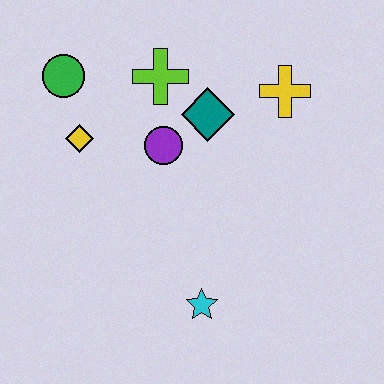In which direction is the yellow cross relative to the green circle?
The yellow cross is to the right of the green circle.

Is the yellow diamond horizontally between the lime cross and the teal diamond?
No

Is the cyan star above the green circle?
No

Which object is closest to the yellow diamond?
The green circle is closest to the yellow diamond.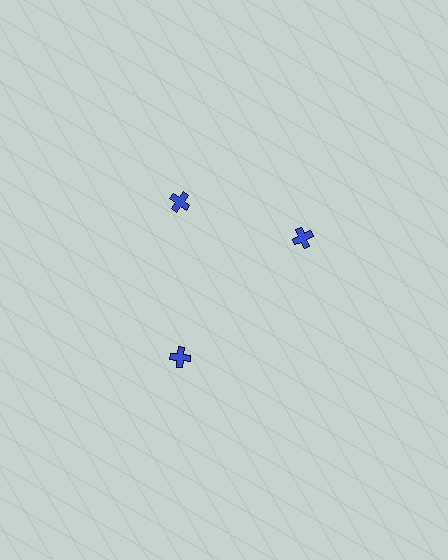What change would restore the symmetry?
The symmetry would be restored by rotating it back into even spacing with its neighbors so that all 3 crosses sit at equal angles and equal distance from the center.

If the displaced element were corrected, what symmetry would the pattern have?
It would have 3-fold rotational symmetry — the pattern would map onto itself every 120 degrees.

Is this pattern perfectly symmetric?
No. The 3 blue crosses are arranged in a ring, but one element near the 3 o'clock position is rotated out of alignment along the ring, breaking the 3-fold rotational symmetry.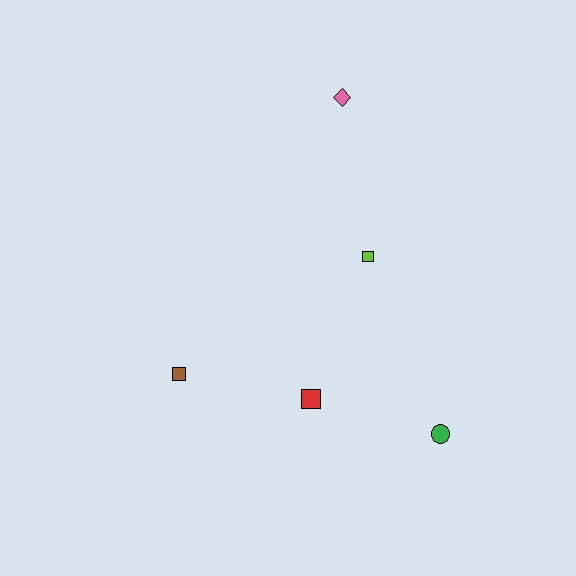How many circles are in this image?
There is 1 circle.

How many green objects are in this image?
There is 1 green object.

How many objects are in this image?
There are 5 objects.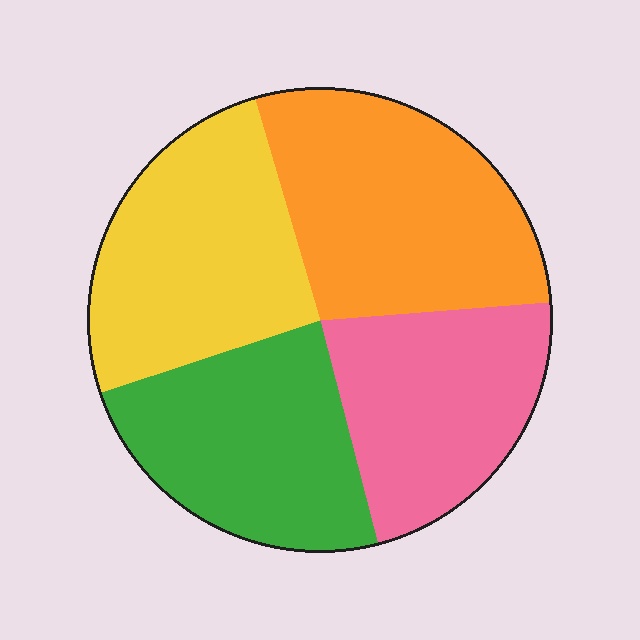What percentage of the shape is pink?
Pink takes up about one fifth (1/5) of the shape.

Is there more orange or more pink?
Orange.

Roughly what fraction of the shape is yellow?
Yellow takes up about one quarter (1/4) of the shape.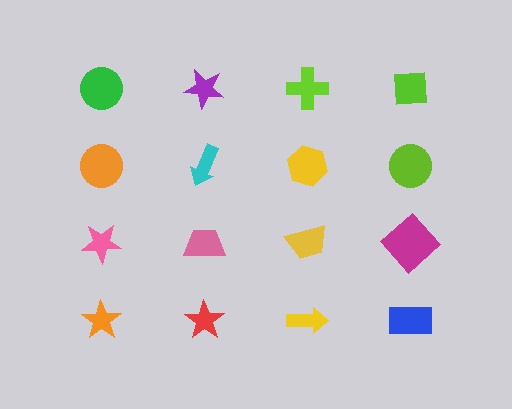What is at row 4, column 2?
A red star.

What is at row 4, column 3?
A yellow arrow.